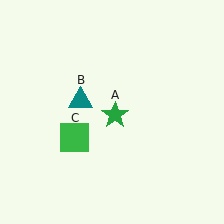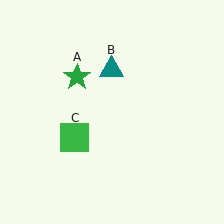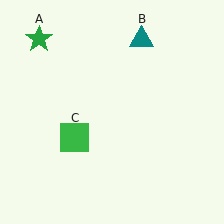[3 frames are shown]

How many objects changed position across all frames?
2 objects changed position: green star (object A), teal triangle (object B).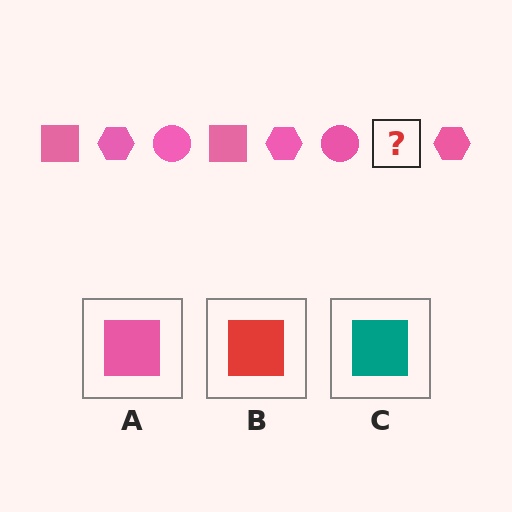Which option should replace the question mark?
Option A.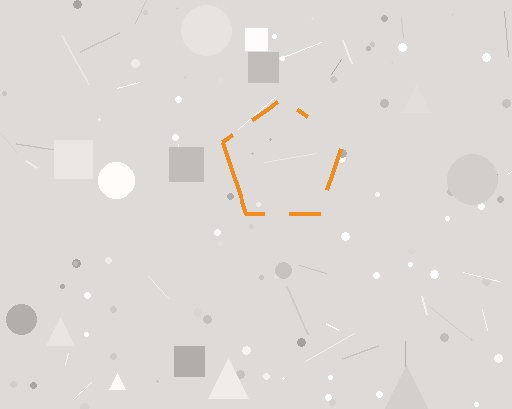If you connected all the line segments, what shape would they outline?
They would outline a pentagon.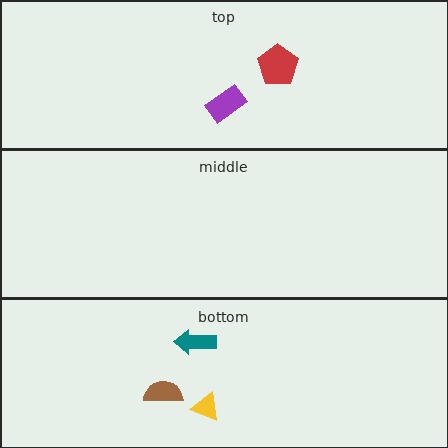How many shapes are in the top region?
2.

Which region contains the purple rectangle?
The top region.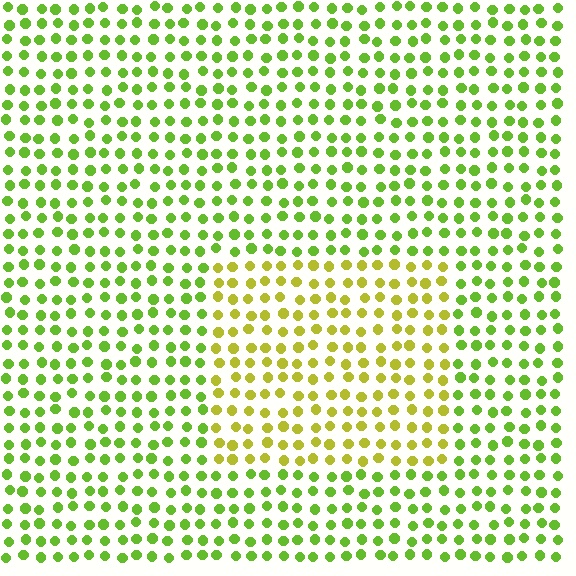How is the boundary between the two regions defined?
The boundary is defined purely by a slight shift in hue (about 33 degrees). Spacing, size, and orientation are identical on both sides.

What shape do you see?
I see a rectangle.